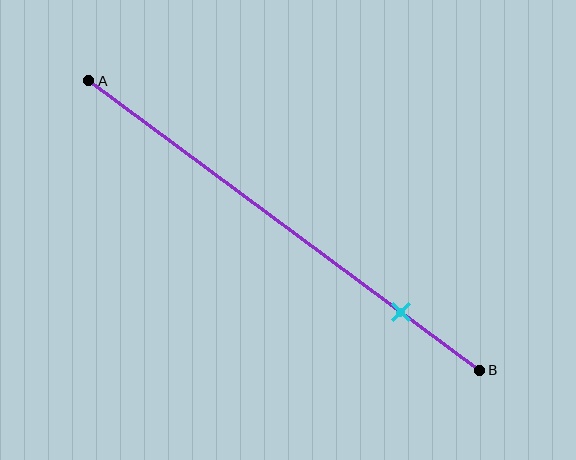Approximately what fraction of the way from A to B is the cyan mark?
The cyan mark is approximately 80% of the way from A to B.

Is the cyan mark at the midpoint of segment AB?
No, the mark is at about 80% from A, not at the 50% midpoint.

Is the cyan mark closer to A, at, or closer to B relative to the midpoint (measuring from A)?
The cyan mark is closer to point B than the midpoint of segment AB.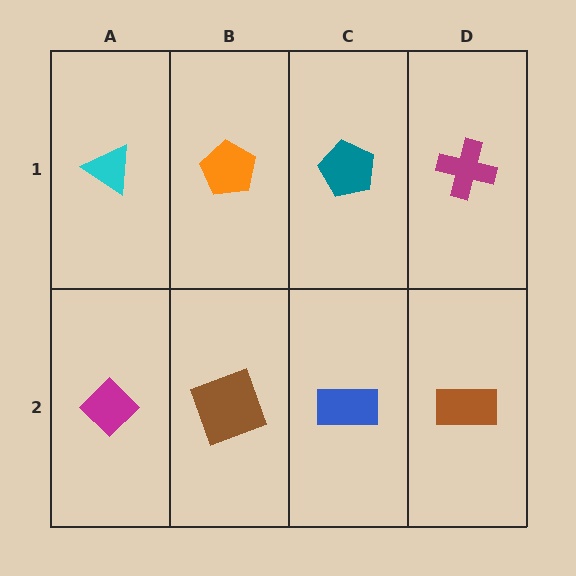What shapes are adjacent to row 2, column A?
A cyan triangle (row 1, column A), a brown square (row 2, column B).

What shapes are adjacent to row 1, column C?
A blue rectangle (row 2, column C), an orange pentagon (row 1, column B), a magenta cross (row 1, column D).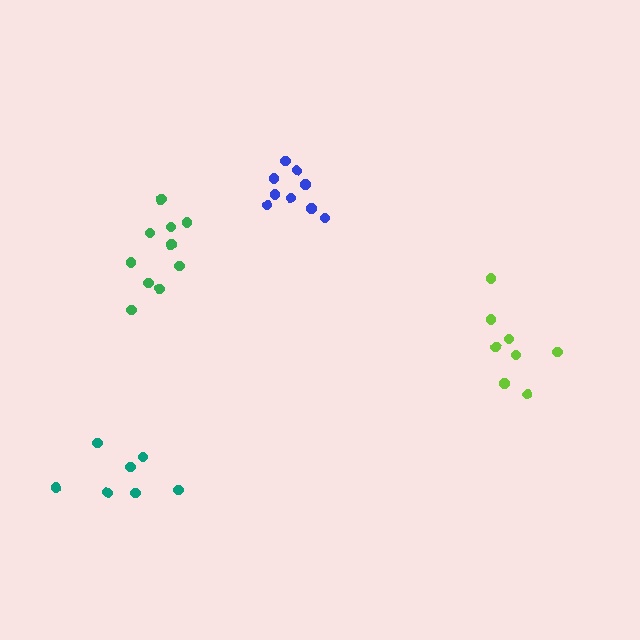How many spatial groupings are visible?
There are 4 spatial groupings.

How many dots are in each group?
Group 1: 8 dots, Group 2: 9 dots, Group 3: 7 dots, Group 4: 10 dots (34 total).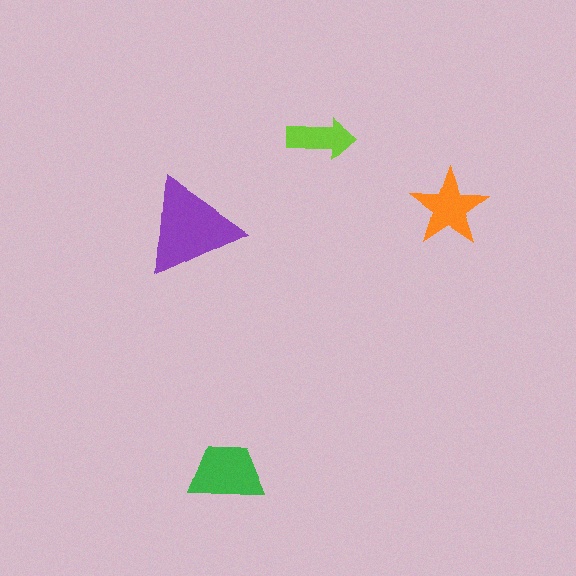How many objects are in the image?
There are 4 objects in the image.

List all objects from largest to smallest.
The purple triangle, the green trapezoid, the orange star, the lime arrow.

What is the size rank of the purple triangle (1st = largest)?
1st.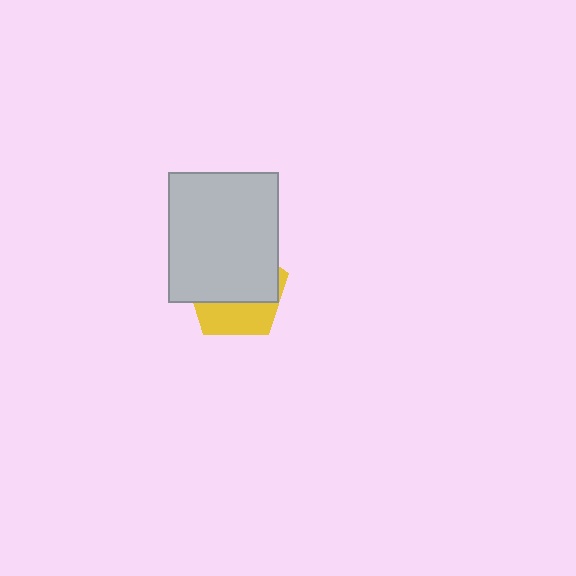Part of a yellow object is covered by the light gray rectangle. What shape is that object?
It is a pentagon.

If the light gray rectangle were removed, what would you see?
You would see the complete yellow pentagon.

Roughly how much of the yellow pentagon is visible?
A small part of it is visible (roughly 35%).